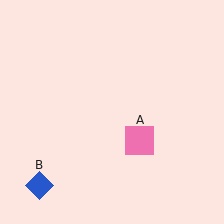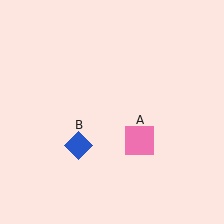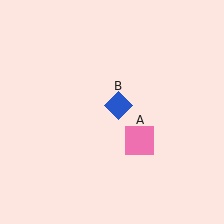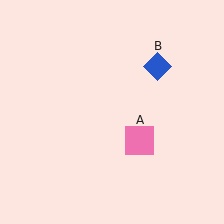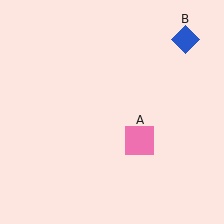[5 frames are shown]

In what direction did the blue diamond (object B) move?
The blue diamond (object B) moved up and to the right.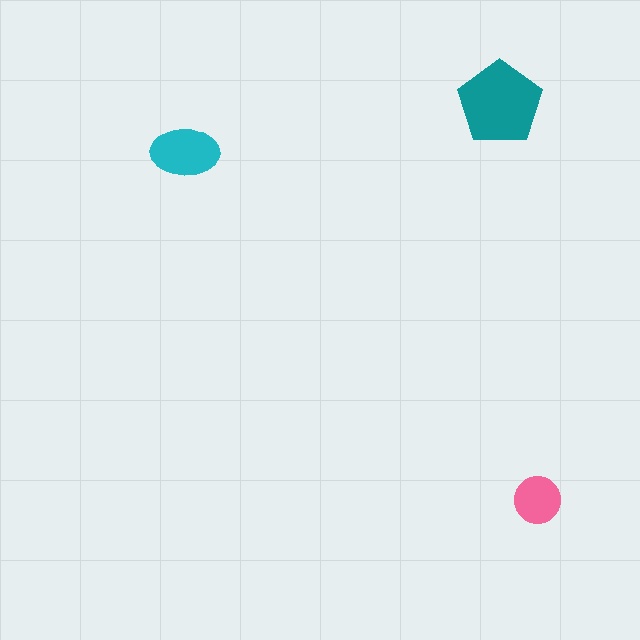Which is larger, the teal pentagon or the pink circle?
The teal pentagon.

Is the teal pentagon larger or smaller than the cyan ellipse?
Larger.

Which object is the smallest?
The pink circle.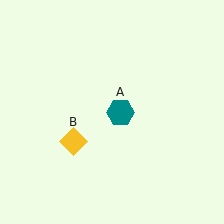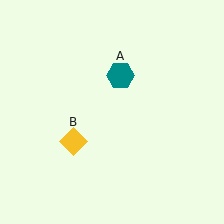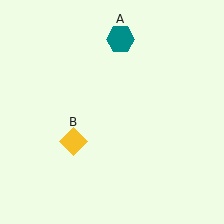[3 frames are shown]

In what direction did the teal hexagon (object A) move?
The teal hexagon (object A) moved up.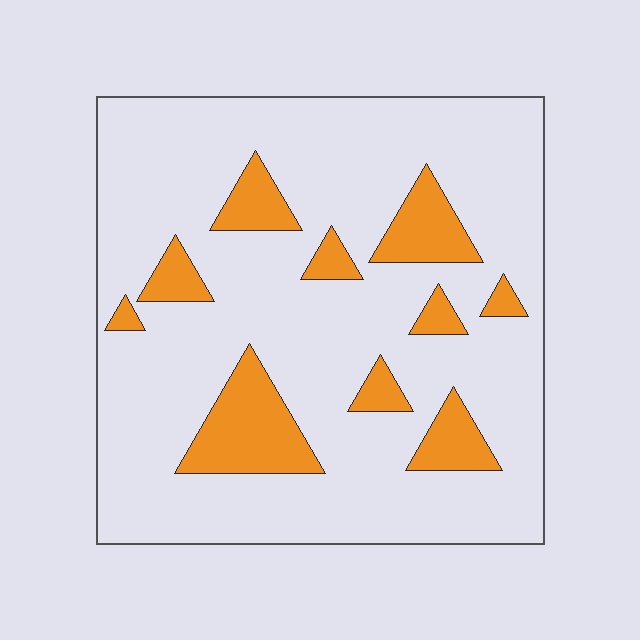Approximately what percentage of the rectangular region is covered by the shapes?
Approximately 15%.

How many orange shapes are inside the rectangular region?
10.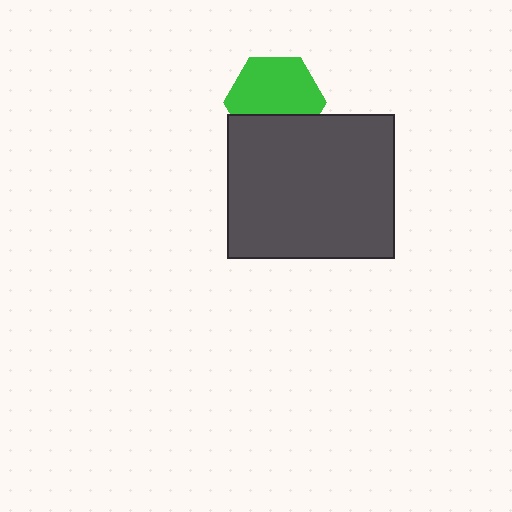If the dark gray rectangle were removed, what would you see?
You would see the complete green hexagon.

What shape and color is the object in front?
The object in front is a dark gray rectangle.